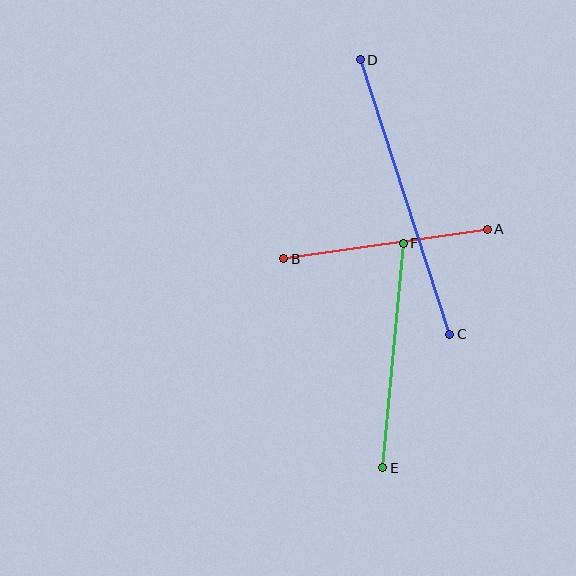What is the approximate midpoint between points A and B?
The midpoint is at approximately (386, 244) pixels.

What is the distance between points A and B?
The distance is approximately 206 pixels.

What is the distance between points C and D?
The distance is approximately 289 pixels.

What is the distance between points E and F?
The distance is approximately 226 pixels.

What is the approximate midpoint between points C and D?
The midpoint is at approximately (405, 197) pixels.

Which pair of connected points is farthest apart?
Points C and D are farthest apart.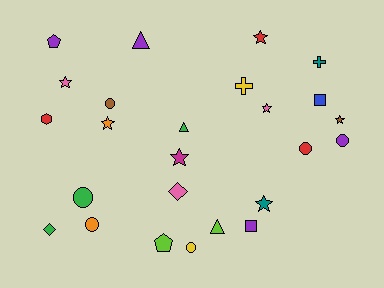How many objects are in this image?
There are 25 objects.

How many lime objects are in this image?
There are 2 lime objects.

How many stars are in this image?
There are 7 stars.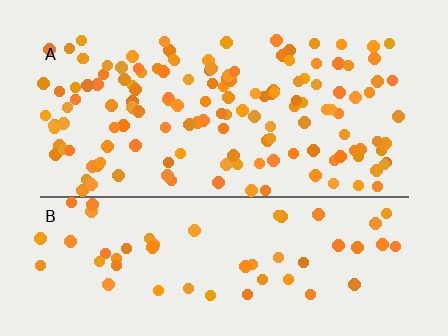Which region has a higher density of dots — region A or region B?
A (the top).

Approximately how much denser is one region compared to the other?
Approximately 2.3× — region A over region B.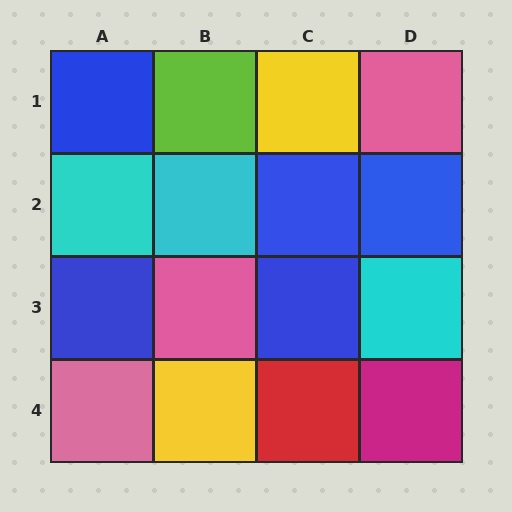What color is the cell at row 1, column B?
Lime.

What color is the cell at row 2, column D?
Blue.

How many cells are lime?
1 cell is lime.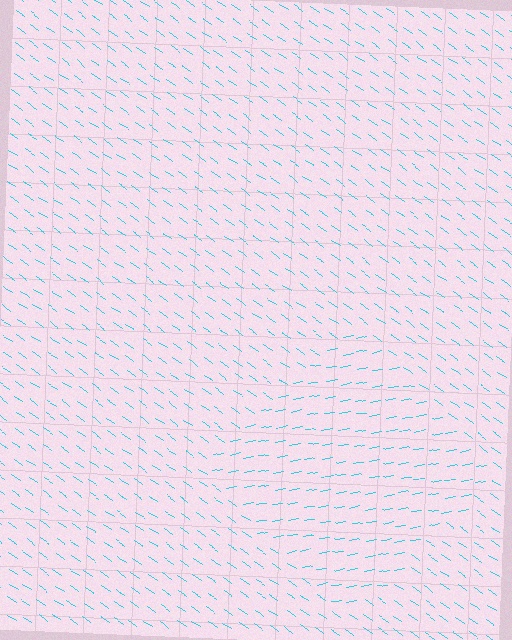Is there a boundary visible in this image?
Yes, there is a texture boundary formed by a change in line orientation.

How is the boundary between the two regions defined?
The boundary is defined purely by a change in line orientation (approximately 45 degrees difference). All lines are the same color and thickness.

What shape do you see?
I see a diamond.